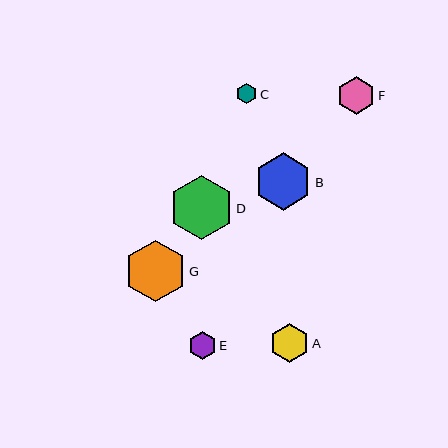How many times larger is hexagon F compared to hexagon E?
Hexagon F is approximately 1.4 times the size of hexagon E.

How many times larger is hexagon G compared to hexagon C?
Hexagon G is approximately 3.1 times the size of hexagon C.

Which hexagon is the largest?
Hexagon D is the largest with a size of approximately 64 pixels.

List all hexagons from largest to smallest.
From largest to smallest: D, G, B, A, F, E, C.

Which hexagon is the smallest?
Hexagon C is the smallest with a size of approximately 20 pixels.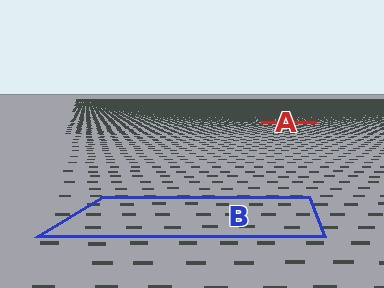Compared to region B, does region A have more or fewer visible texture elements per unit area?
Region A has more texture elements per unit area — they are packed more densely because it is farther away.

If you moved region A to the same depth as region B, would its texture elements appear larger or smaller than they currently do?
They would appear larger. At a closer depth, the same texture elements are projected at a bigger on-screen size.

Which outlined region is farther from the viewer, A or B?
Region A is farther from the viewer — the texture elements inside it appear smaller and more densely packed.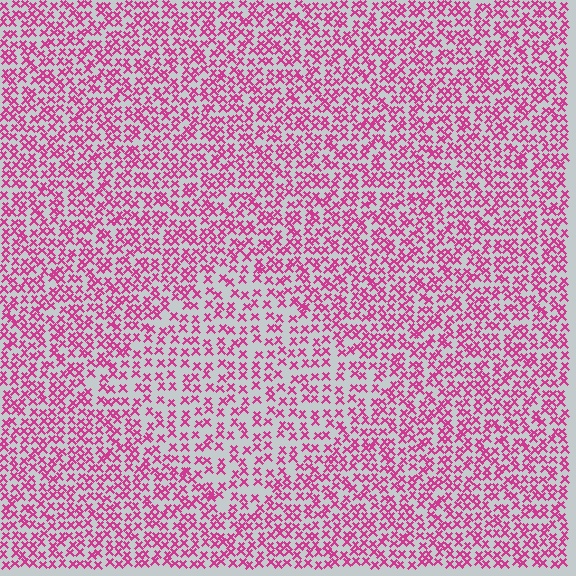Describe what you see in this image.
The image contains small magenta elements arranged at two different densities. A diamond-shaped region is visible where the elements are less densely packed than the surrounding area.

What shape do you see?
I see a diamond.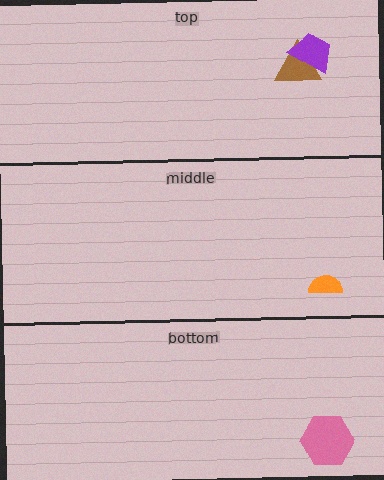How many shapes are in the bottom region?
1.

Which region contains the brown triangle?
The top region.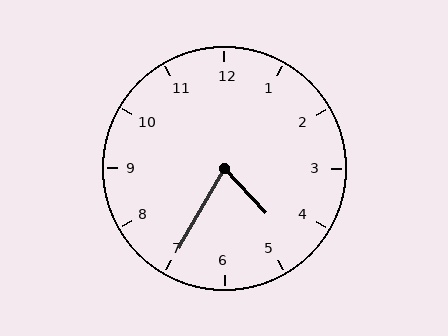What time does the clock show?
4:35.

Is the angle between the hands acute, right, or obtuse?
It is acute.